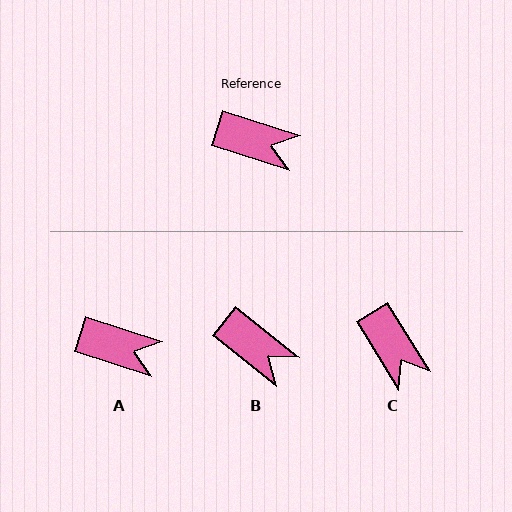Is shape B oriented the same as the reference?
No, it is off by about 21 degrees.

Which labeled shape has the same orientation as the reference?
A.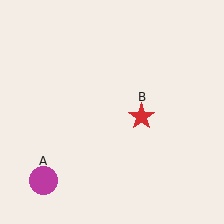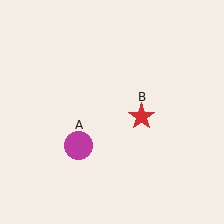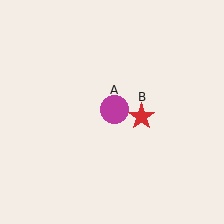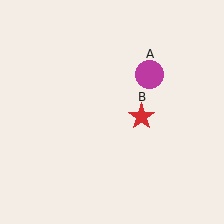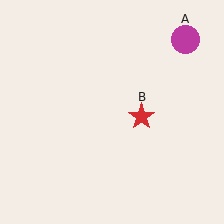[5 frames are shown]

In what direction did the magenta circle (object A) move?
The magenta circle (object A) moved up and to the right.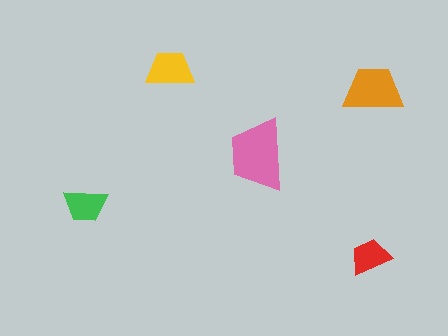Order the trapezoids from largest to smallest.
the pink one, the orange one, the yellow one, the green one, the red one.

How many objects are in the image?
There are 5 objects in the image.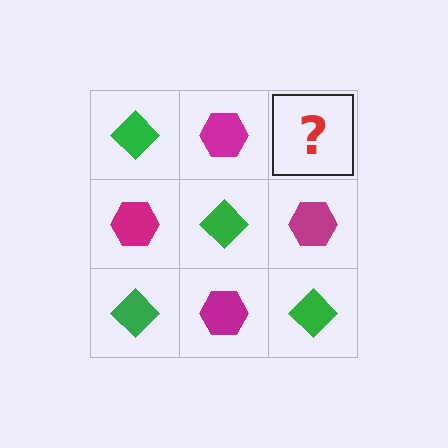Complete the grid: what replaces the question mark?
The question mark should be replaced with a green diamond.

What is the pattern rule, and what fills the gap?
The rule is that it alternates green diamond and magenta hexagon in a checkerboard pattern. The gap should be filled with a green diamond.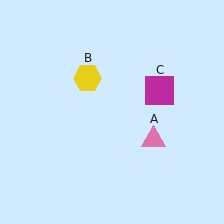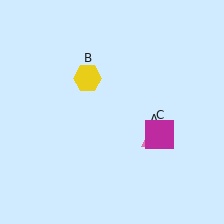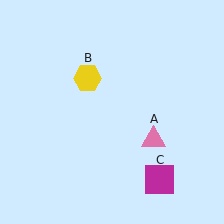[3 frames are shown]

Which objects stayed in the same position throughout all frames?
Pink triangle (object A) and yellow hexagon (object B) remained stationary.